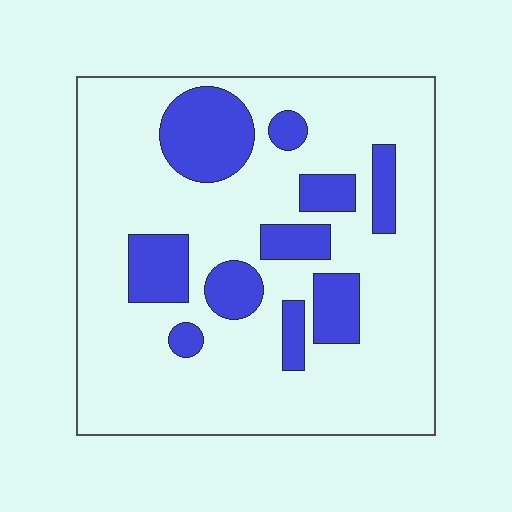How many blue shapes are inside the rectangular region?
10.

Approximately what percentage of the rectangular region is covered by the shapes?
Approximately 20%.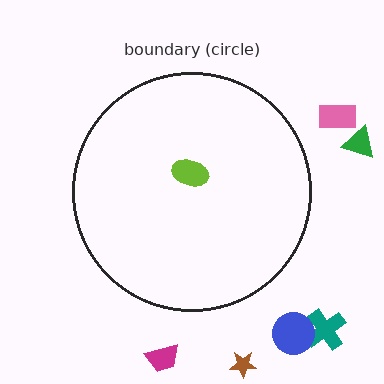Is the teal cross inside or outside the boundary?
Outside.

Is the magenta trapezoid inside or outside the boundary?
Outside.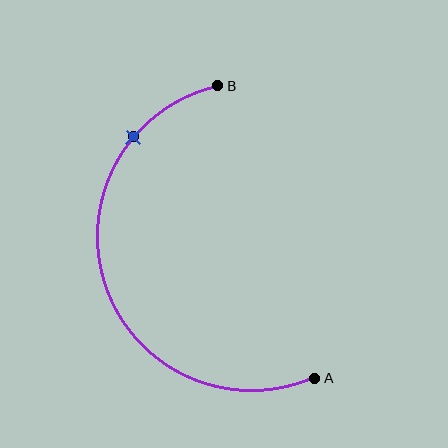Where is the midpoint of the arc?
The arc midpoint is the point on the curve farthest from the straight line joining A and B. It sits to the left of that line.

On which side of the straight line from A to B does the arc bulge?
The arc bulges to the left of the straight line connecting A and B.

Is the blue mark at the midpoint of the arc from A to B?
No. The blue mark lies on the arc but is closer to endpoint B. The arc midpoint would be at the point on the curve equidistant along the arc from both A and B.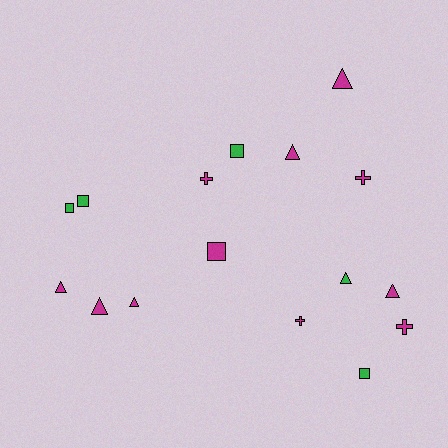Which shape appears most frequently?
Triangle, with 7 objects.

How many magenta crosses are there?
There are 4 magenta crosses.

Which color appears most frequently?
Magenta, with 11 objects.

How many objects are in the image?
There are 16 objects.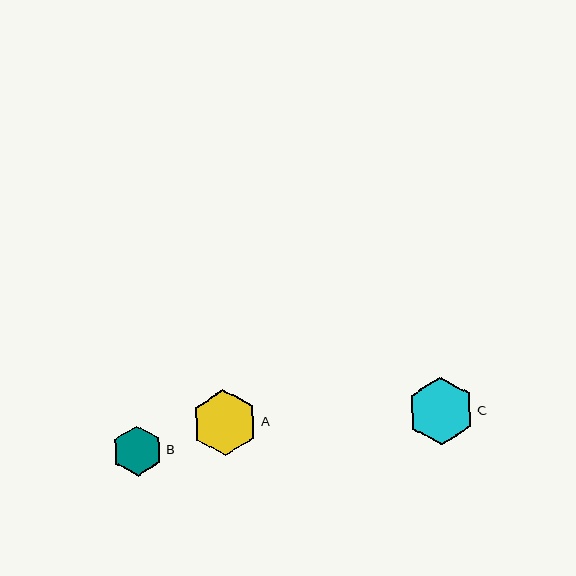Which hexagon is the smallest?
Hexagon B is the smallest with a size of approximately 51 pixels.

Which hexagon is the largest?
Hexagon C is the largest with a size of approximately 67 pixels.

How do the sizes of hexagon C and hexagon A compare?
Hexagon C and hexagon A are approximately the same size.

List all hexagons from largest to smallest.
From largest to smallest: C, A, B.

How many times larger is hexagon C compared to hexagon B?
Hexagon C is approximately 1.3 times the size of hexagon B.